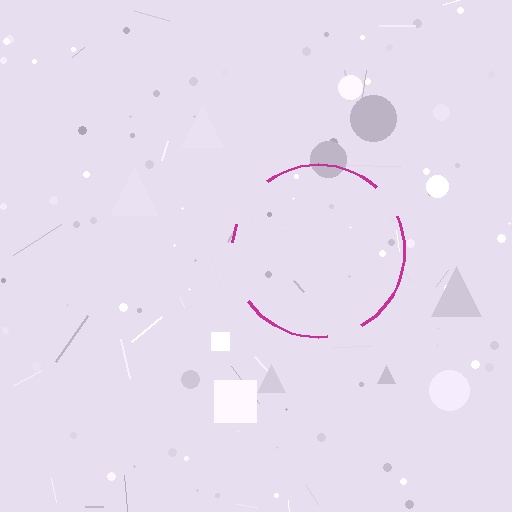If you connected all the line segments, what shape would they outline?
They would outline a circle.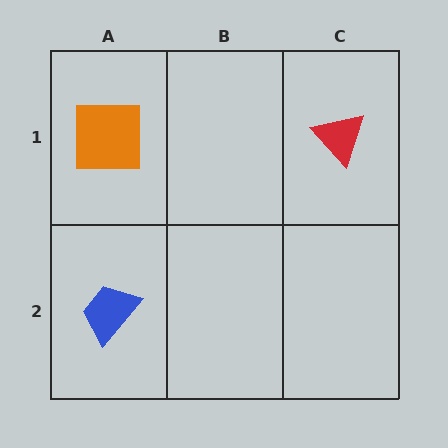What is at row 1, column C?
A red triangle.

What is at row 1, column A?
An orange square.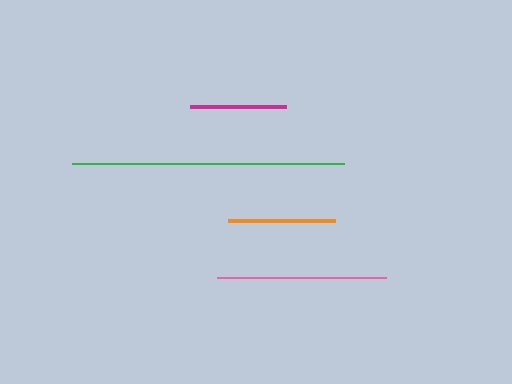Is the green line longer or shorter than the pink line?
The green line is longer than the pink line.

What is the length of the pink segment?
The pink segment is approximately 169 pixels long.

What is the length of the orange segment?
The orange segment is approximately 107 pixels long.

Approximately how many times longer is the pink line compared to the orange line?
The pink line is approximately 1.6 times the length of the orange line.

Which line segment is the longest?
The green line is the longest at approximately 272 pixels.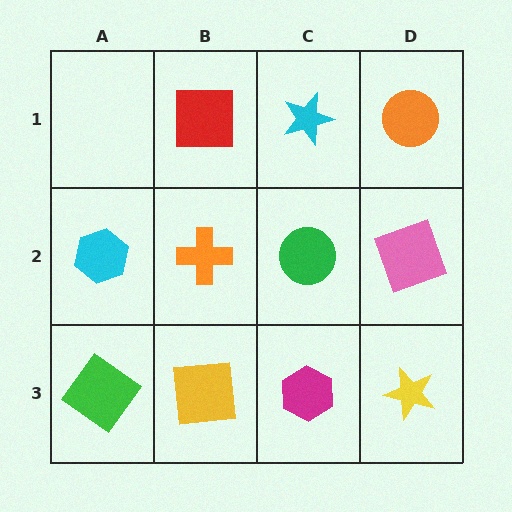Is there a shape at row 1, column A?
No, that cell is empty.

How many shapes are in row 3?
4 shapes.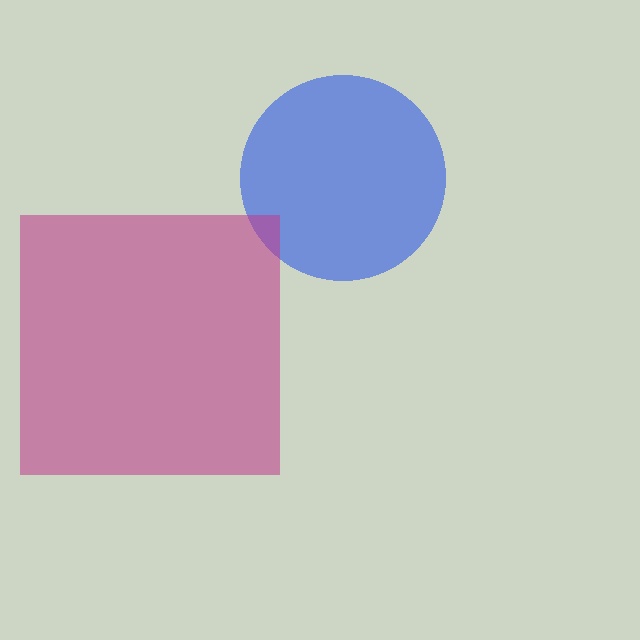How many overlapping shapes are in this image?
There are 2 overlapping shapes in the image.